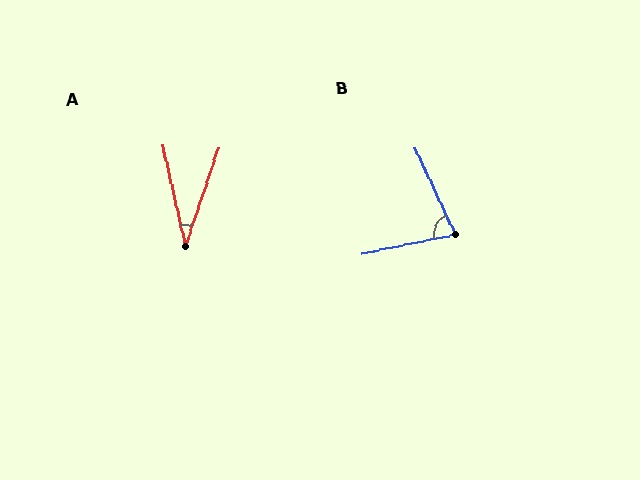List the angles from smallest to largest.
A (31°), B (77°).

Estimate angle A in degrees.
Approximately 31 degrees.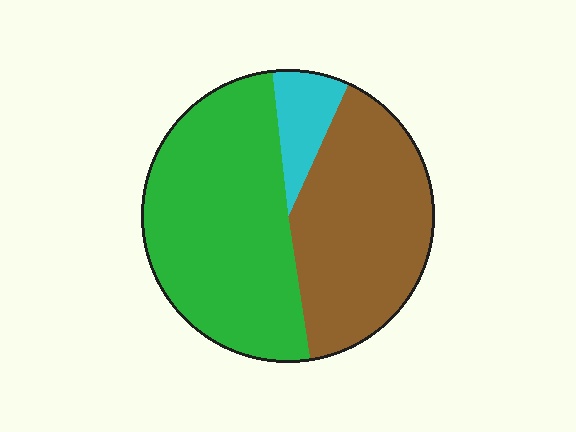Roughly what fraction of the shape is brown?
Brown takes up about two fifths (2/5) of the shape.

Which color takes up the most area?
Green, at roughly 50%.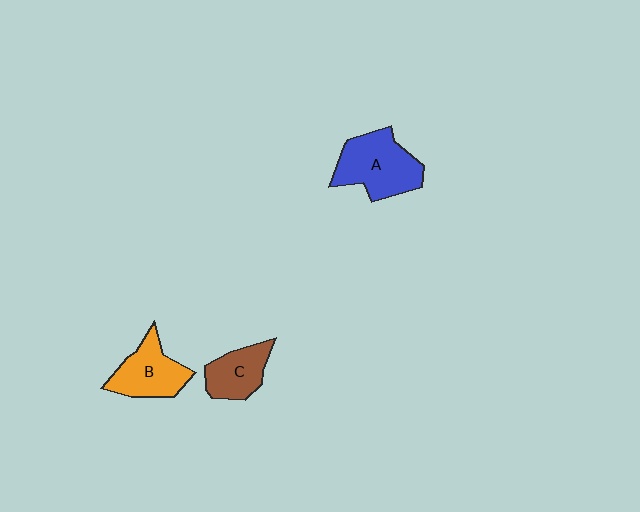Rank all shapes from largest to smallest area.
From largest to smallest: A (blue), B (orange), C (brown).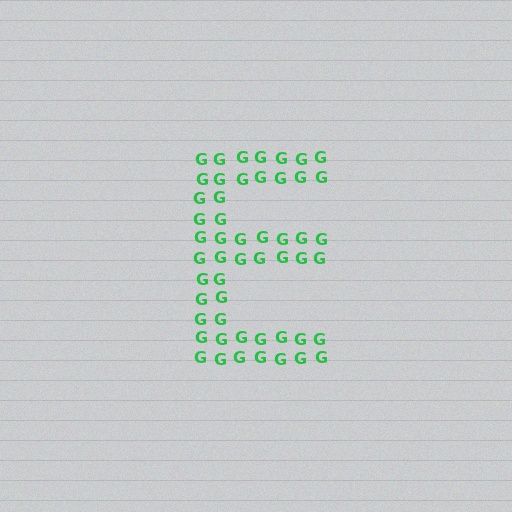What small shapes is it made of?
It is made of small letter G's.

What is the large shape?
The large shape is the letter E.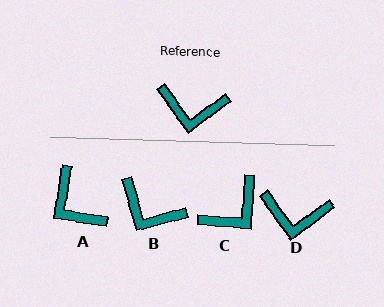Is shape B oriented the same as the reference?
No, it is off by about 21 degrees.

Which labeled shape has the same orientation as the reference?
D.